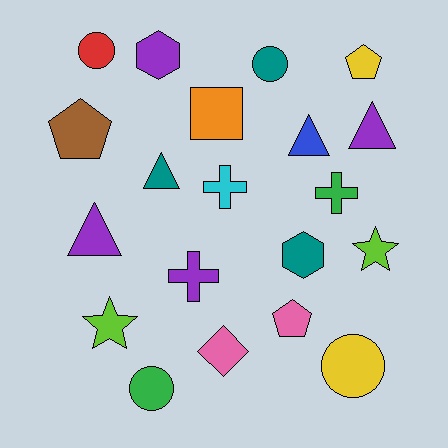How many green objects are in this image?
There are 2 green objects.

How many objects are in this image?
There are 20 objects.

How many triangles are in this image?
There are 4 triangles.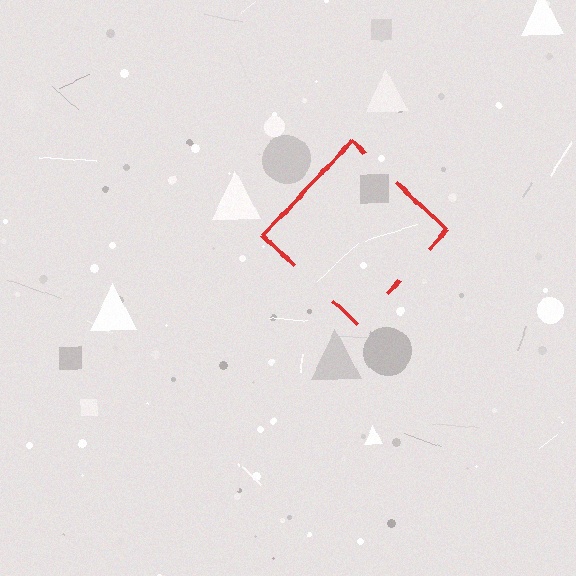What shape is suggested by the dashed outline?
The dashed outline suggests a diamond.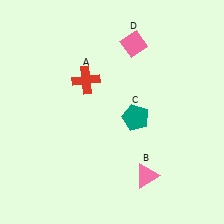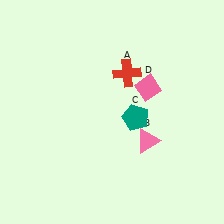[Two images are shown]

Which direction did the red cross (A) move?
The red cross (A) moved right.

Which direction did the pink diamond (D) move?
The pink diamond (D) moved down.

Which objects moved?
The objects that moved are: the red cross (A), the pink triangle (B), the pink diamond (D).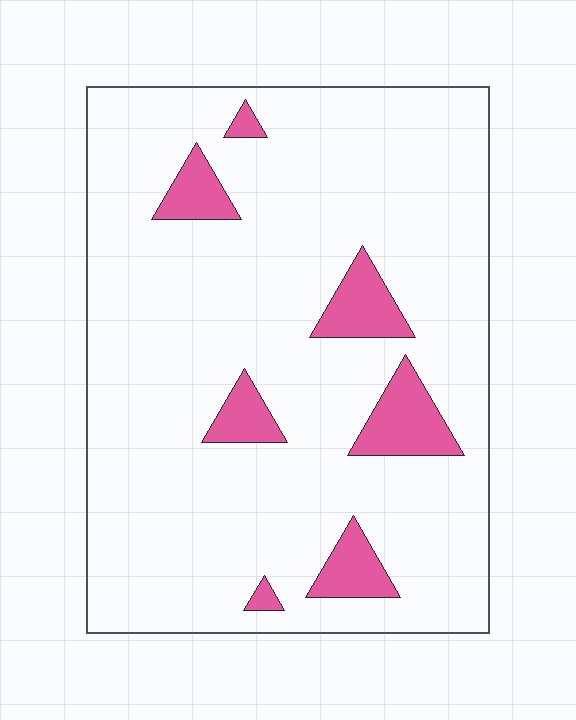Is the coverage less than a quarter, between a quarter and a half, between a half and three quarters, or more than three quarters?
Less than a quarter.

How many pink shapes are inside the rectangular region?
7.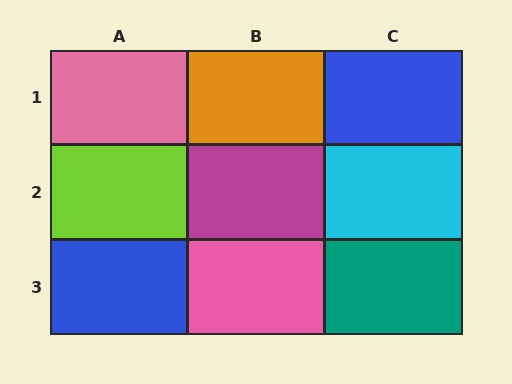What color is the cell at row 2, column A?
Lime.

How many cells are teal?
1 cell is teal.